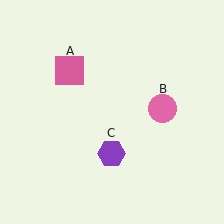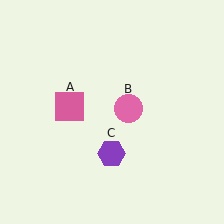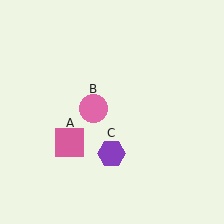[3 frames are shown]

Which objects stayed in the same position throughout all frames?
Purple hexagon (object C) remained stationary.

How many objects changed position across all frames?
2 objects changed position: pink square (object A), pink circle (object B).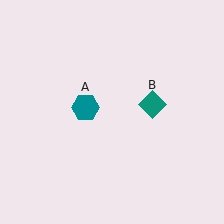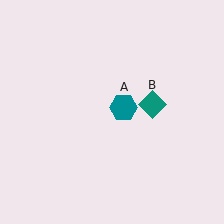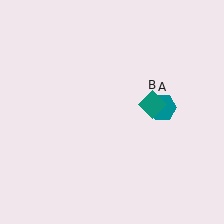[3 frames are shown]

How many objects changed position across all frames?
1 object changed position: teal hexagon (object A).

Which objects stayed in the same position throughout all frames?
Teal diamond (object B) remained stationary.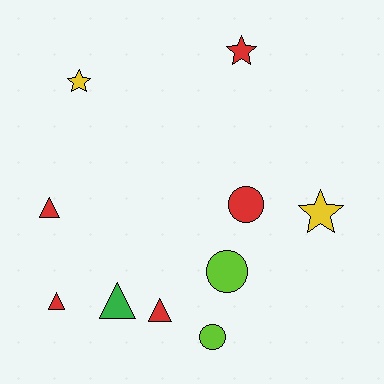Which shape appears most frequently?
Triangle, with 4 objects.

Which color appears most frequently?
Red, with 5 objects.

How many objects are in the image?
There are 10 objects.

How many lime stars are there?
There are no lime stars.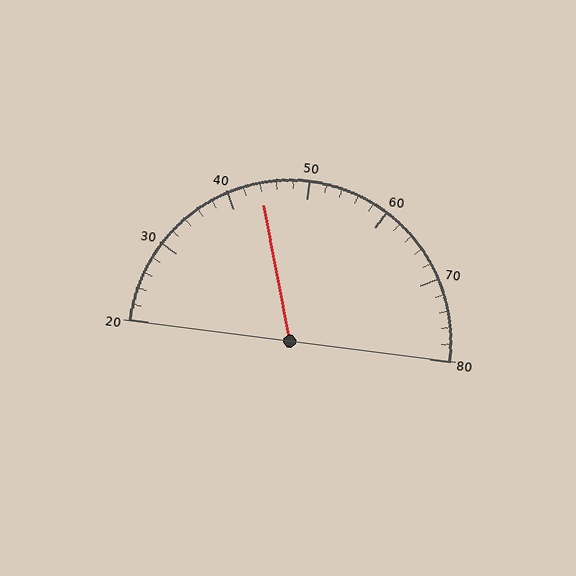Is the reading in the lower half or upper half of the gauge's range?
The reading is in the lower half of the range (20 to 80).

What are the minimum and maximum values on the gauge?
The gauge ranges from 20 to 80.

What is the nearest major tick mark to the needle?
The nearest major tick mark is 40.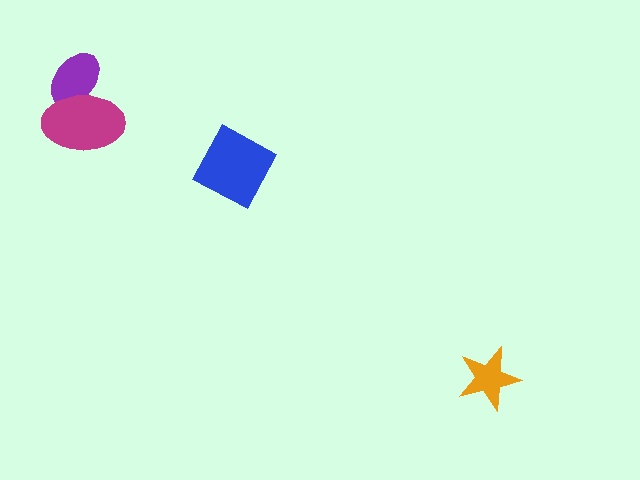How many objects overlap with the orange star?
0 objects overlap with the orange star.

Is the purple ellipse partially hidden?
Yes, it is partially covered by another shape.